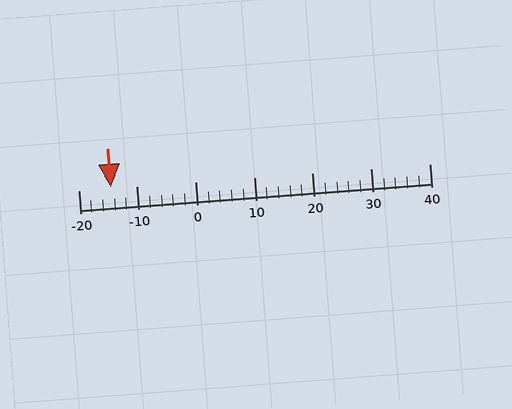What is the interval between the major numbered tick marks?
The major tick marks are spaced 10 units apart.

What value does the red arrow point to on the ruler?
The red arrow points to approximately -14.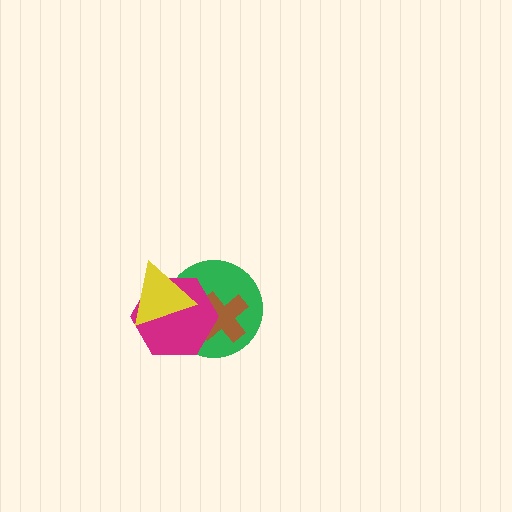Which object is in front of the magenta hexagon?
The yellow triangle is in front of the magenta hexagon.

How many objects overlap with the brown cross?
2 objects overlap with the brown cross.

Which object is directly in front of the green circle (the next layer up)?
The brown cross is directly in front of the green circle.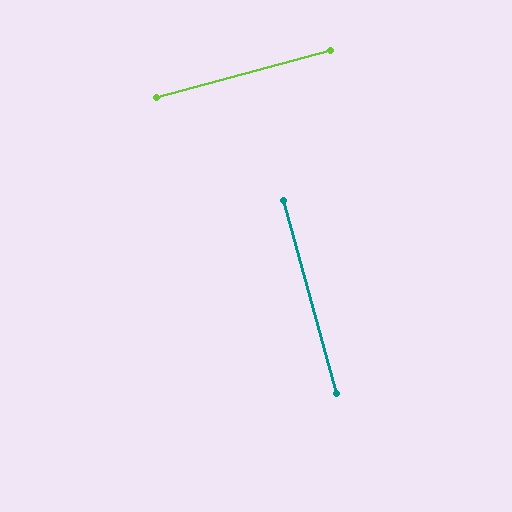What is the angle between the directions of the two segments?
Approximately 90 degrees.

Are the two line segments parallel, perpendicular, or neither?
Perpendicular — they meet at approximately 90°.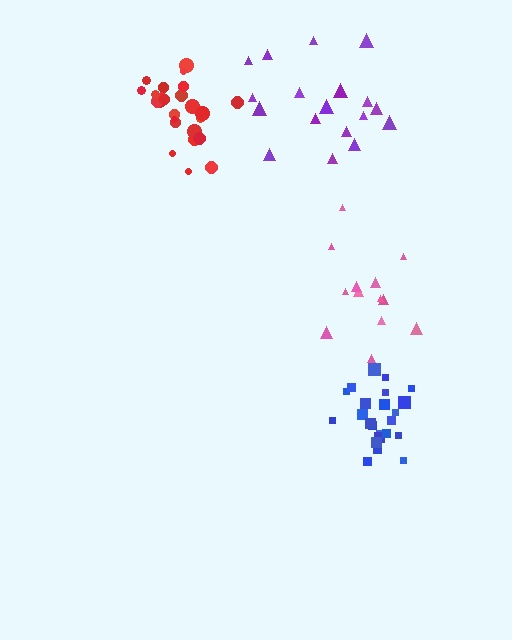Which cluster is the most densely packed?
Blue.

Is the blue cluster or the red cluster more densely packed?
Blue.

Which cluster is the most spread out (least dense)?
Pink.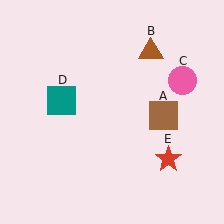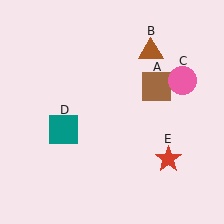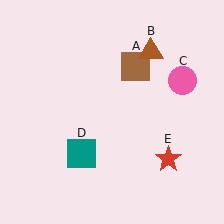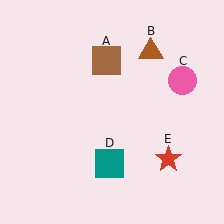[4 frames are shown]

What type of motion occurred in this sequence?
The brown square (object A), teal square (object D) rotated counterclockwise around the center of the scene.